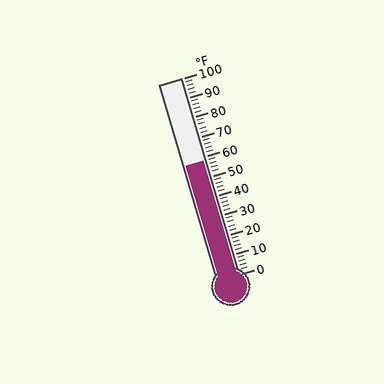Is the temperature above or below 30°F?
The temperature is above 30°F.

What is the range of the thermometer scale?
The thermometer scale ranges from 0°F to 100°F.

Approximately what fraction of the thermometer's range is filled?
The thermometer is filled to approximately 60% of its range.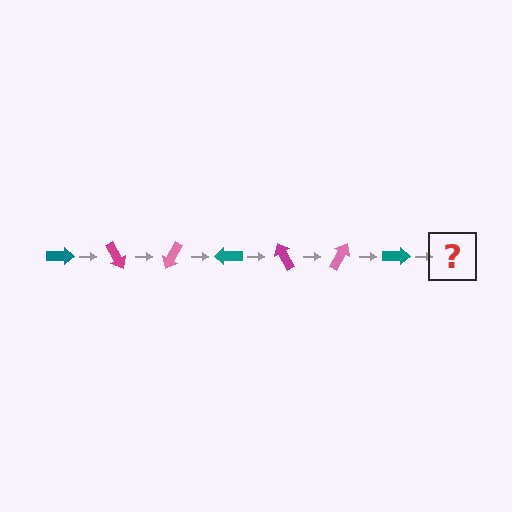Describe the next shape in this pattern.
It should be a magenta arrow, rotated 420 degrees from the start.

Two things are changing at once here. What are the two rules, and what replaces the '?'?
The two rules are that it rotates 60 degrees each step and the color cycles through teal, magenta, and pink. The '?' should be a magenta arrow, rotated 420 degrees from the start.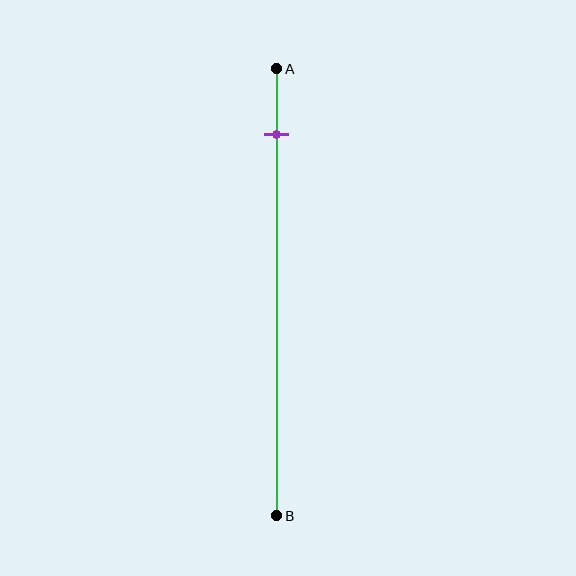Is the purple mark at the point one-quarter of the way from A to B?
No, the mark is at about 15% from A, not at the 25% one-quarter point.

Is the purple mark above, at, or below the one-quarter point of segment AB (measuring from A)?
The purple mark is above the one-quarter point of segment AB.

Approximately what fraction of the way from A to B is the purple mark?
The purple mark is approximately 15% of the way from A to B.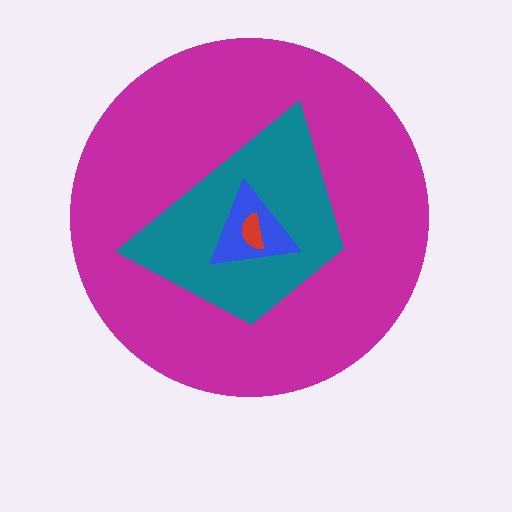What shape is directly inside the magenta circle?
The teal trapezoid.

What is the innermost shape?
The red semicircle.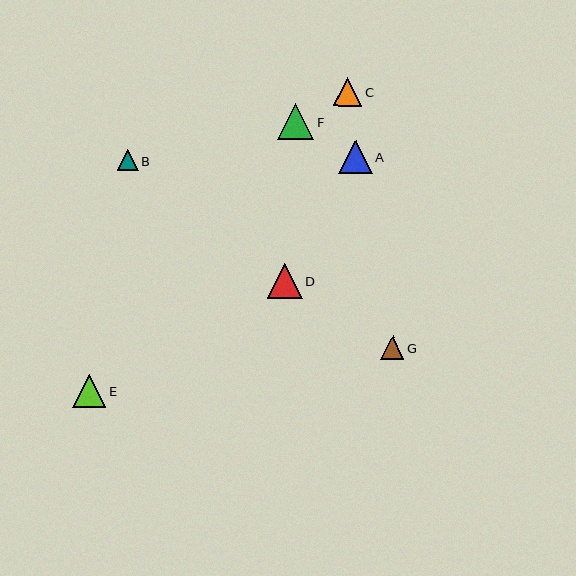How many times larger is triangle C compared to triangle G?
Triangle C is approximately 1.2 times the size of triangle G.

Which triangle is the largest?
Triangle F is the largest with a size of approximately 36 pixels.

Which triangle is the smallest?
Triangle B is the smallest with a size of approximately 21 pixels.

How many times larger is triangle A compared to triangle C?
Triangle A is approximately 1.2 times the size of triangle C.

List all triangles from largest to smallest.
From largest to smallest: F, D, A, E, C, G, B.